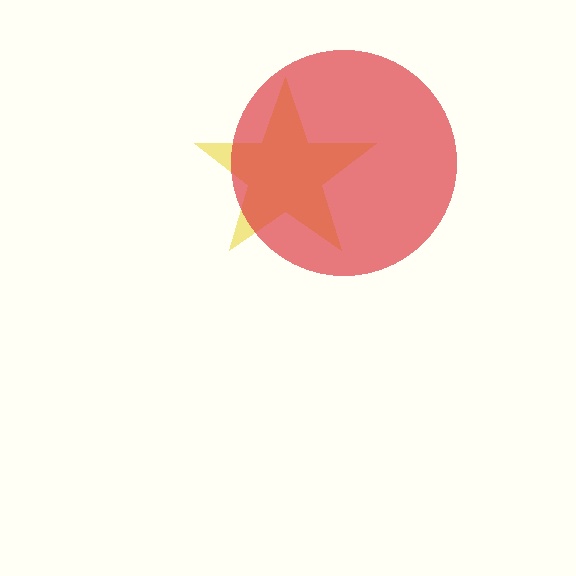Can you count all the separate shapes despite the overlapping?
Yes, there are 2 separate shapes.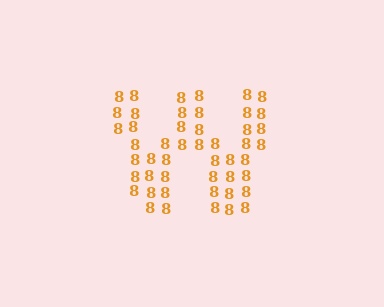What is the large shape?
The large shape is the letter W.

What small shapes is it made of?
It is made of small digit 8's.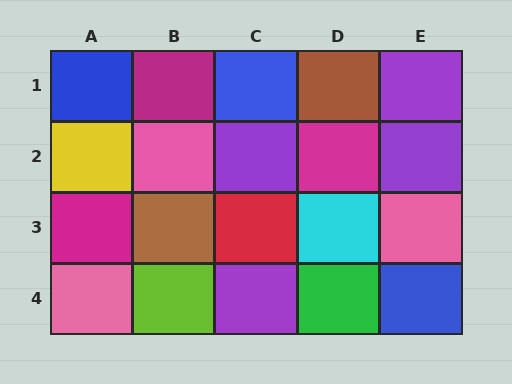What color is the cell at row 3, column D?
Cyan.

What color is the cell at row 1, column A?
Blue.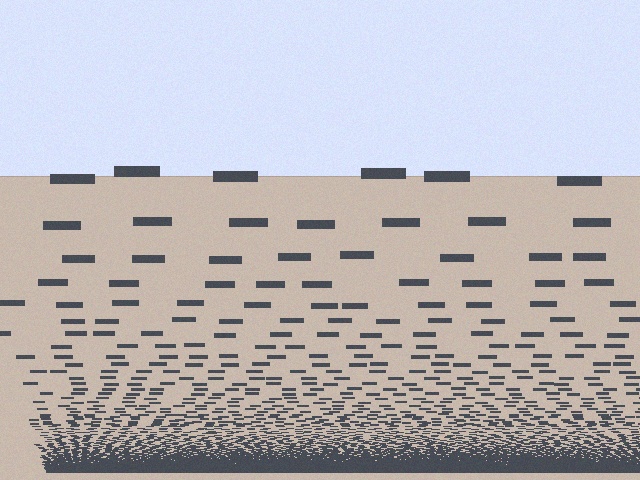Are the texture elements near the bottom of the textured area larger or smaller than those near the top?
Smaller. The gradient is inverted — elements near the bottom are smaller and denser.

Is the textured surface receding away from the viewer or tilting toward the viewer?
The surface appears to tilt toward the viewer. Texture elements get larger and sparser toward the top.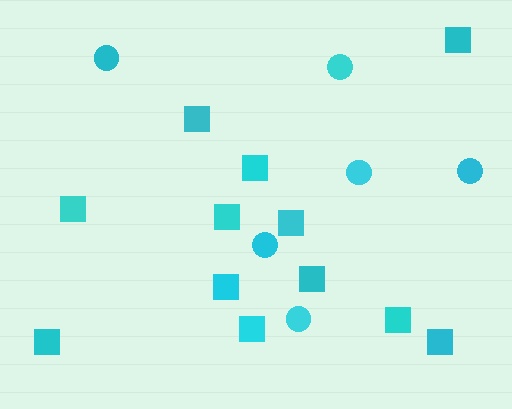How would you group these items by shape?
There are 2 groups: one group of squares (12) and one group of circles (6).